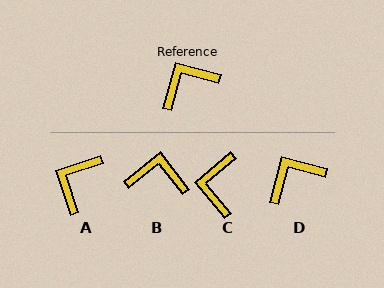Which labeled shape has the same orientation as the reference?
D.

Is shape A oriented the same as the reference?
No, it is off by about 33 degrees.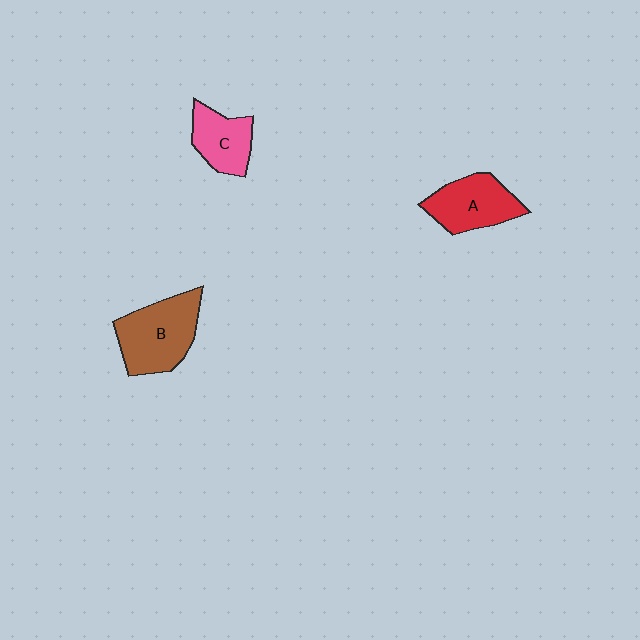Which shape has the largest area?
Shape B (brown).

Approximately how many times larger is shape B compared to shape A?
Approximately 1.2 times.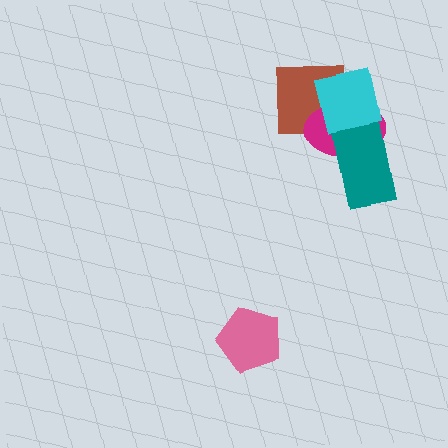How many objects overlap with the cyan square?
3 objects overlap with the cyan square.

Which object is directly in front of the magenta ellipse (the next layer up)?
The cyan square is directly in front of the magenta ellipse.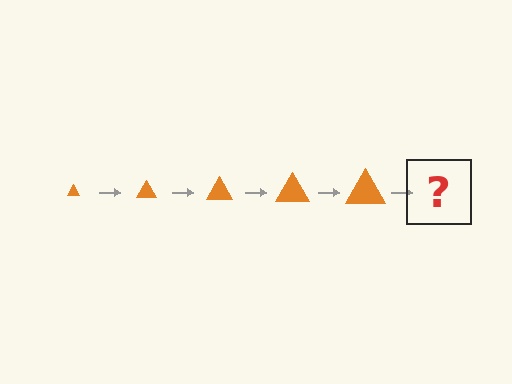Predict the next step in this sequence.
The next step is an orange triangle, larger than the previous one.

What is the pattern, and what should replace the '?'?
The pattern is that the triangle gets progressively larger each step. The '?' should be an orange triangle, larger than the previous one.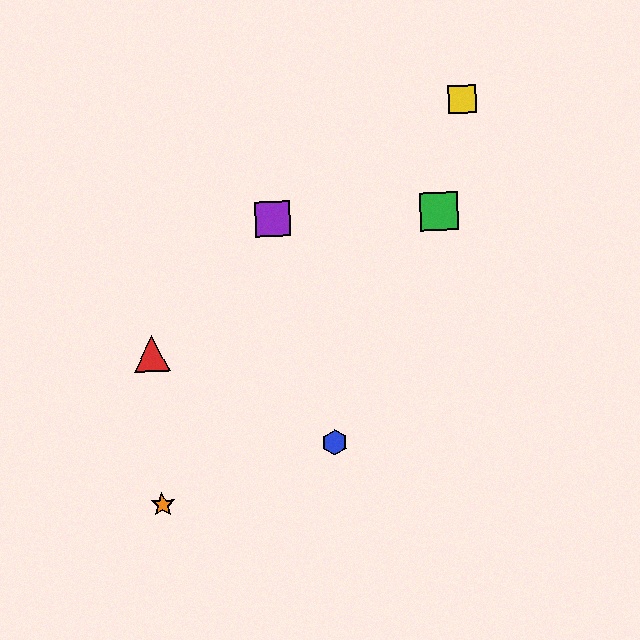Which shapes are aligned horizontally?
The green square, the purple square are aligned horizontally.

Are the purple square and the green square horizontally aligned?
Yes, both are at y≈219.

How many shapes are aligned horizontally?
2 shapes (the green square, the purple square) are aligned horizontally.